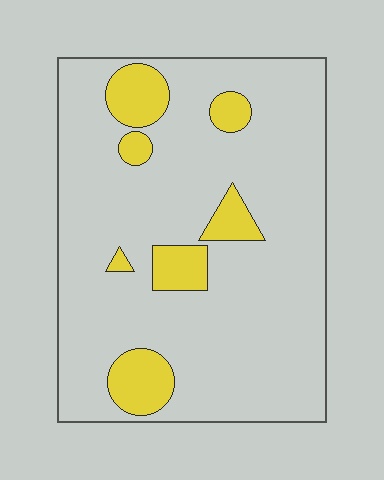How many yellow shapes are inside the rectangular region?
7.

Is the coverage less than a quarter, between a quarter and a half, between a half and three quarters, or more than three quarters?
Less than a quarter.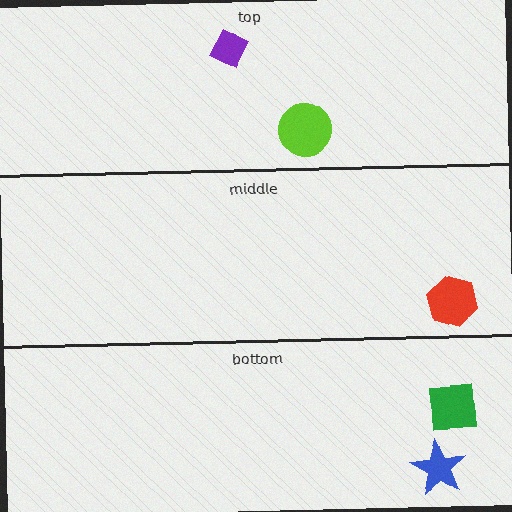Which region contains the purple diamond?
The top region.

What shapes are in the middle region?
The red hexagon.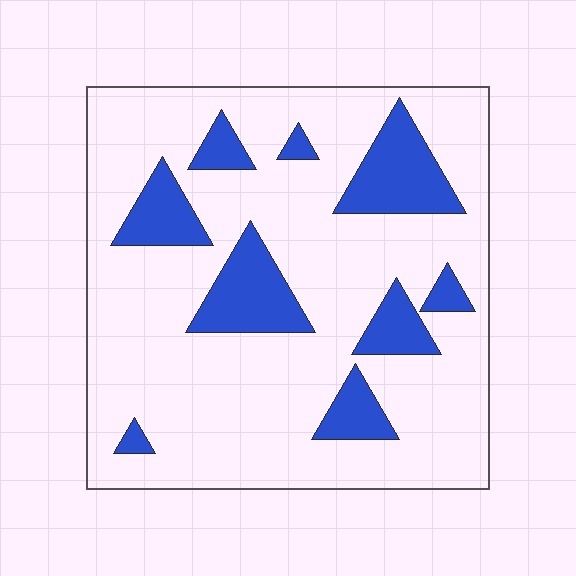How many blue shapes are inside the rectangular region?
9.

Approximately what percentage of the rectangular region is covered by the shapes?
Approximately 20%.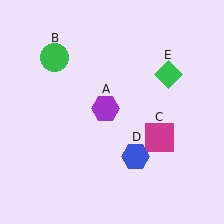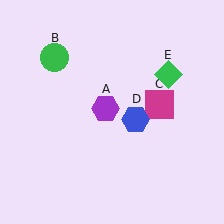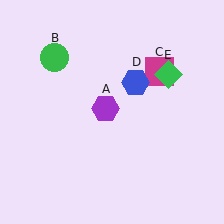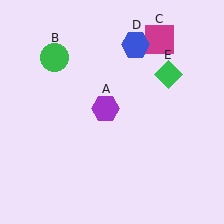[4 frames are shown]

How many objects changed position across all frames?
2 objects changed position: magenta square (object C), blue hexagon (object D).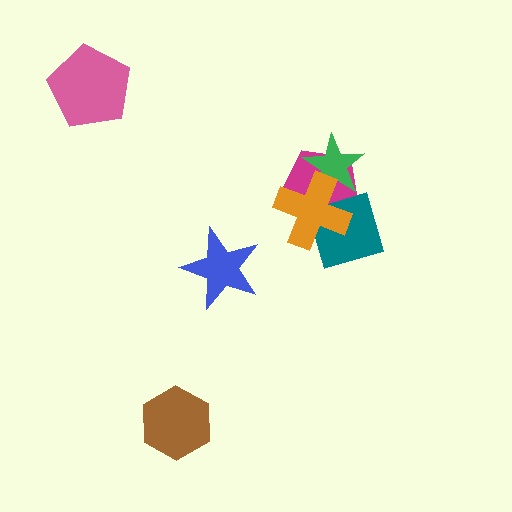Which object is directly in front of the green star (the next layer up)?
The teal diamond is directly in front of the green star.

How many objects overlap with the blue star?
0 objects overlap with the blue star.